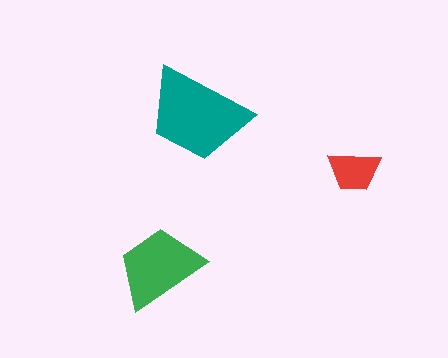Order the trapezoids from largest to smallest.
the teal one, the green one, the red one.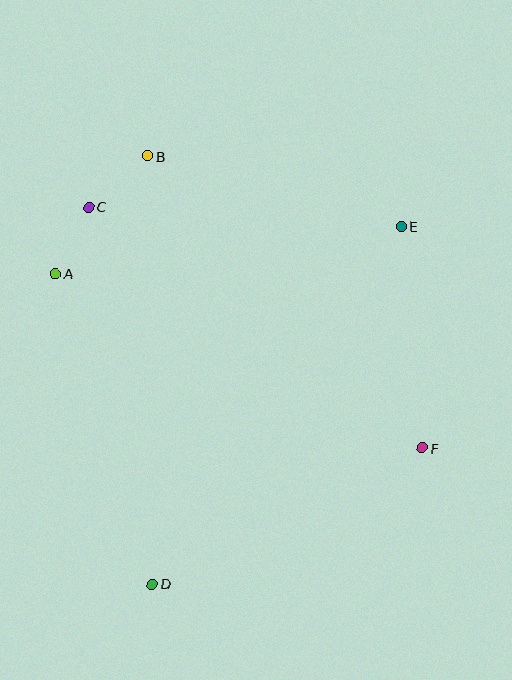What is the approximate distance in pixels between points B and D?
The distance between B and D is approximately 428 pixels.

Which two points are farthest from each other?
Points D and E are farthest from each other.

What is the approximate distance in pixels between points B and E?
The distance between B and E is approximately 263 pixels.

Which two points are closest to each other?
Points A and C are closest to each other.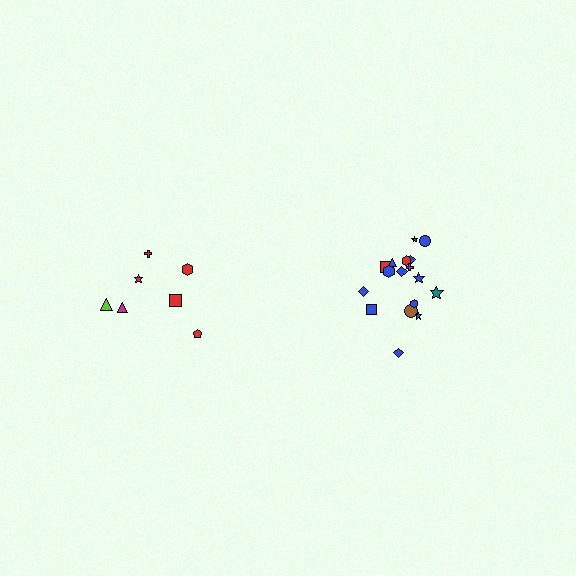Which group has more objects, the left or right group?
The right group.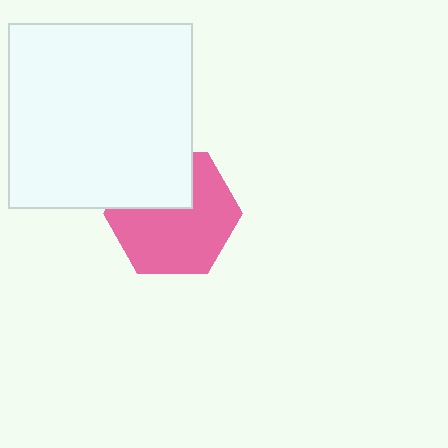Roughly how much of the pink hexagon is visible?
Most of it is visible (roughly 67%).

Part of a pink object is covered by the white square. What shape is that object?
It is a hexagon.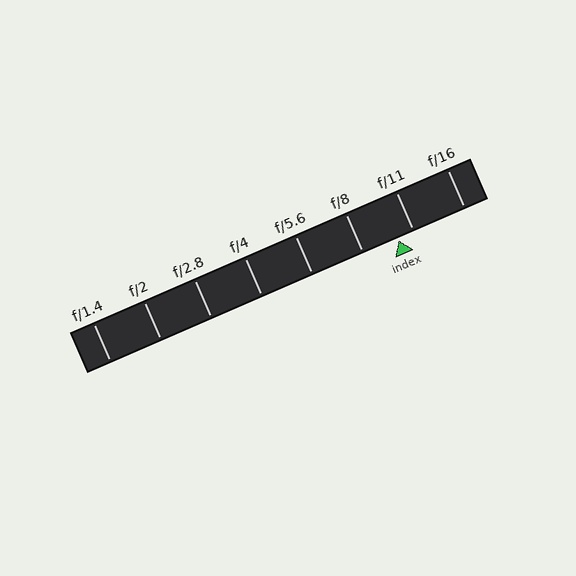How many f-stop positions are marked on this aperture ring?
There are 8 f-stop positions marked.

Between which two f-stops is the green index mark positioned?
The index mark is between f/8 and f/11.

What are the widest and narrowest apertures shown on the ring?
The widest aperture shown is f/1.4 and the narrowest is f/16.